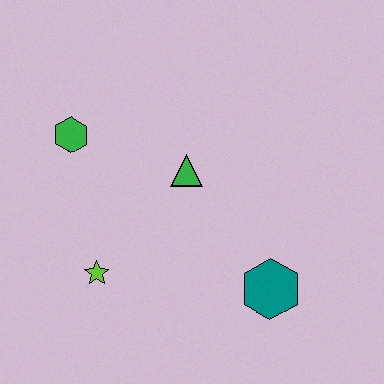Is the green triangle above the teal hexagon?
Yes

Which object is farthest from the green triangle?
The teal hexagon is farthest from the green triangle.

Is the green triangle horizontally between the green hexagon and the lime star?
No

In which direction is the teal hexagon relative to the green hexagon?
The teal hexagon is to the right of the green hexagon.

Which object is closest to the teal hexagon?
The green triangle is closest to the teal hexagon.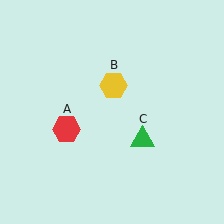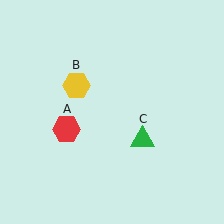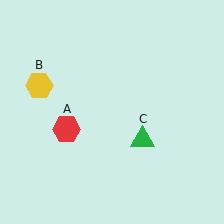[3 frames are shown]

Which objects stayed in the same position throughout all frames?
Red hexagon (object A) and green triangle (object C) remained stationary.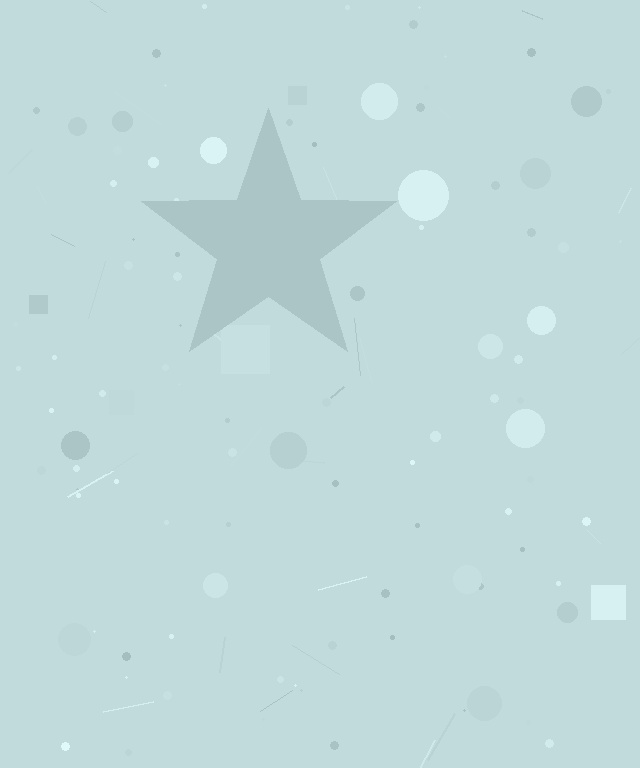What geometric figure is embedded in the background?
A star is embedded in the background.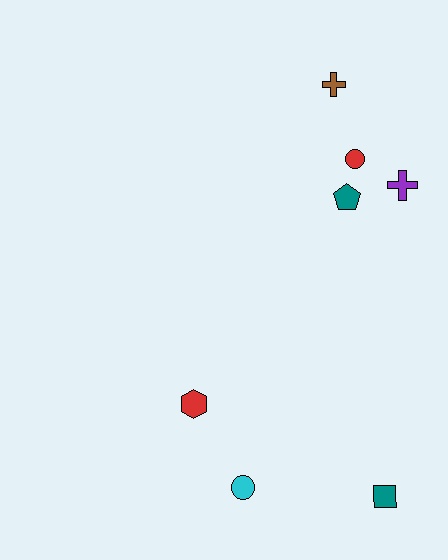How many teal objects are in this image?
There are 2 teal objects.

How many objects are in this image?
There are 7 objects.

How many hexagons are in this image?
There is 1 hexagon.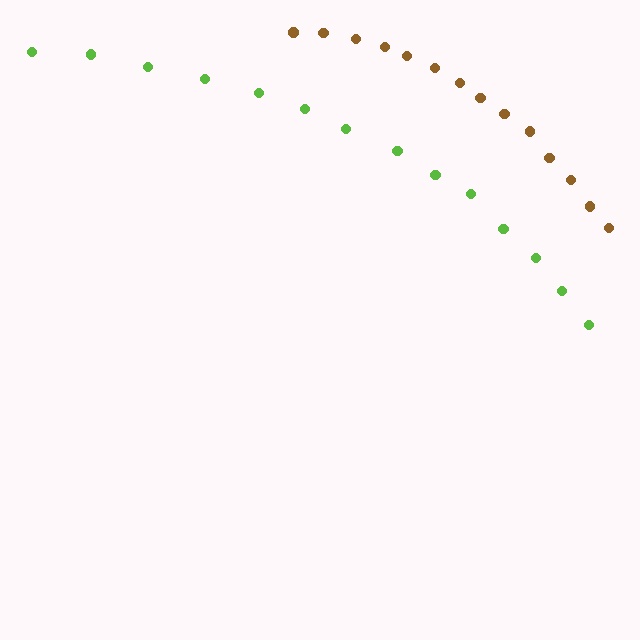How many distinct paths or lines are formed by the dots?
There are 2 distinct paths.